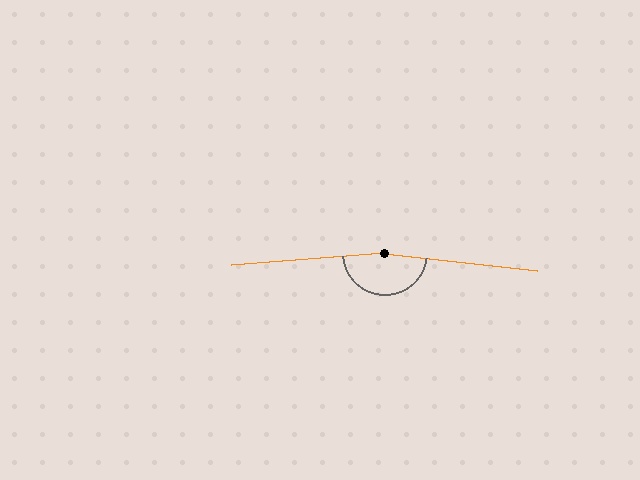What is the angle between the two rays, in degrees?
Approximately 169 degrees.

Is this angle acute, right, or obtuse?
It is obtuse.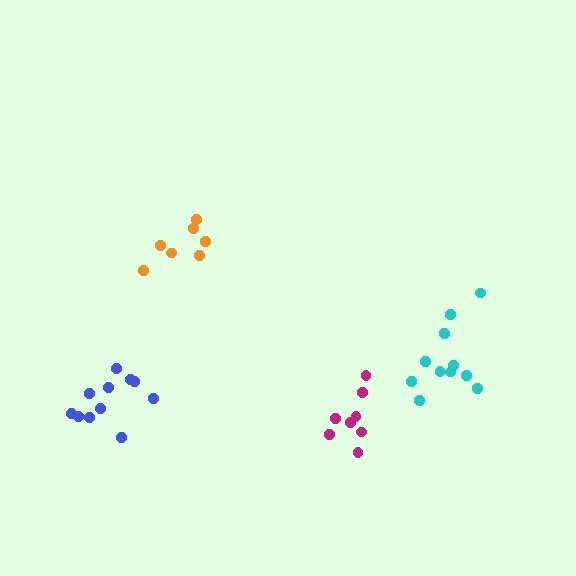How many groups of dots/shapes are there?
There are 4 groups.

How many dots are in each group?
Group 1: 7 dots, Group 2: 11 dots, Group 3: 11 dots, Group 4: 8 dots (37 total).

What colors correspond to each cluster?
The clusters are colored: orange, cyan, blue, magenta.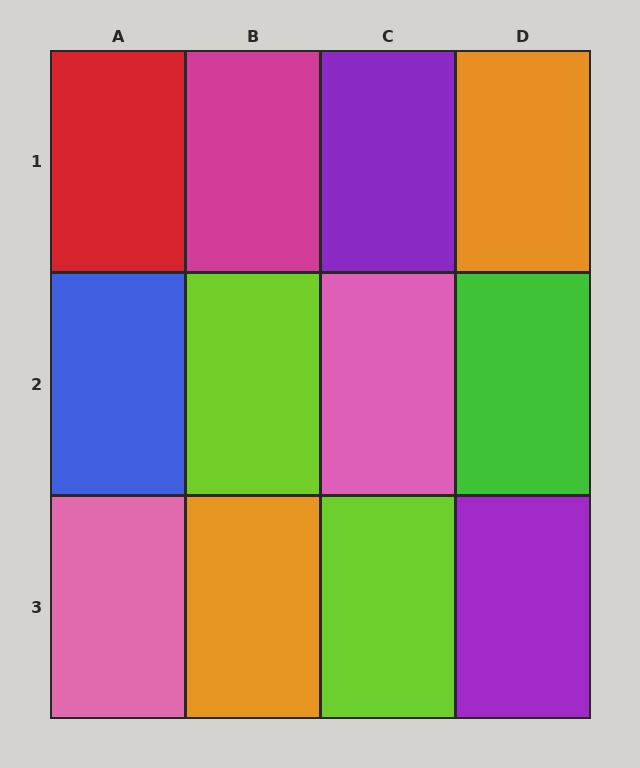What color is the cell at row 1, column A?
Red.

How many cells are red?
1 cell is red.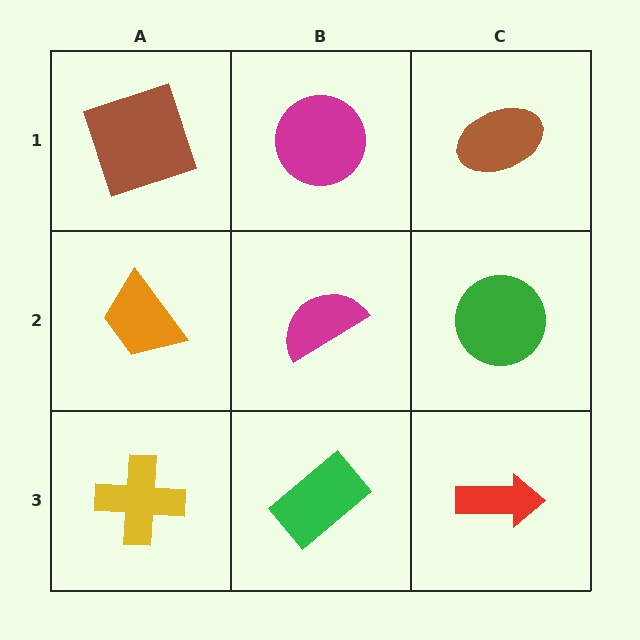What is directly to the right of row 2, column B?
A green circle.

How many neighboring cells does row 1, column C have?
2.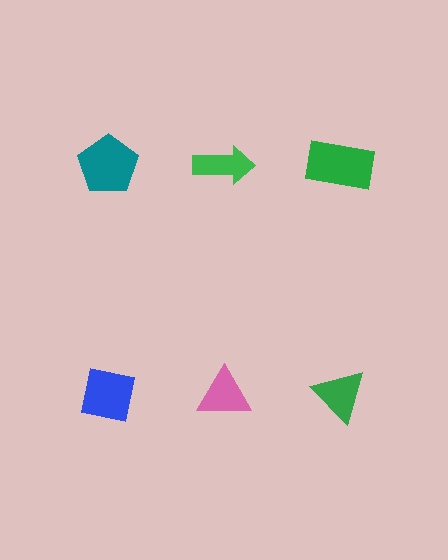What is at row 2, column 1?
A blue square.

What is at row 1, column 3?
A green rectangle.